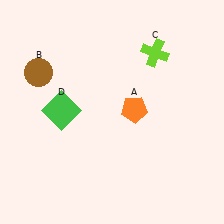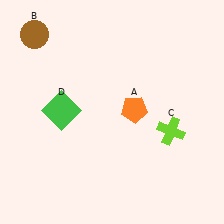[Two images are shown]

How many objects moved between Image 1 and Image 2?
2 objects moved between the two images.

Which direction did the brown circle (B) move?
The brown circle (B) moved up.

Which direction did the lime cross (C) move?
The lime cross (C) moved down.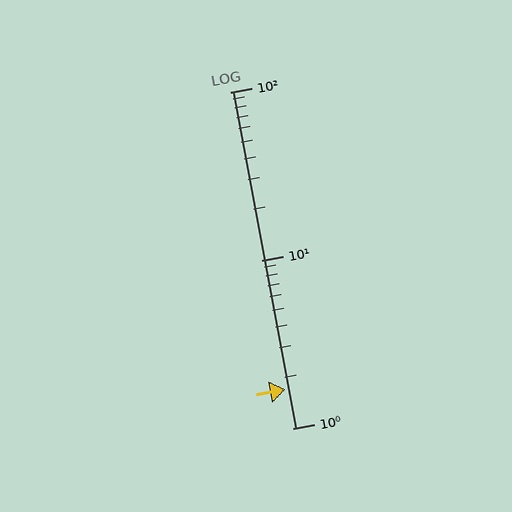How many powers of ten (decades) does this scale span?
The scale spans 2 decades, from 1 to 100.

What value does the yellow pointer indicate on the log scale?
The pointer indicates approximately 1.7.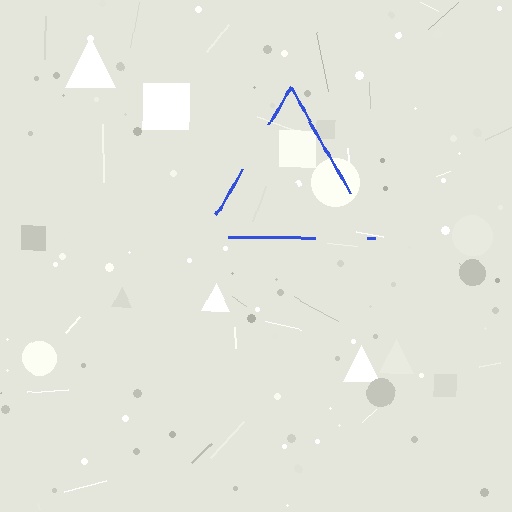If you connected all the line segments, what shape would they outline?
They would outline a triangle.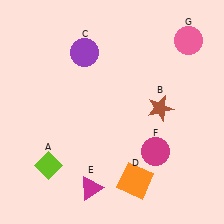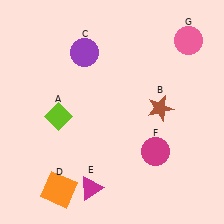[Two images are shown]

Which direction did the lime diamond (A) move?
The lime diamond (A) moved up.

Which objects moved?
The objects that moved are: the lime diamond (A), the orange square (D).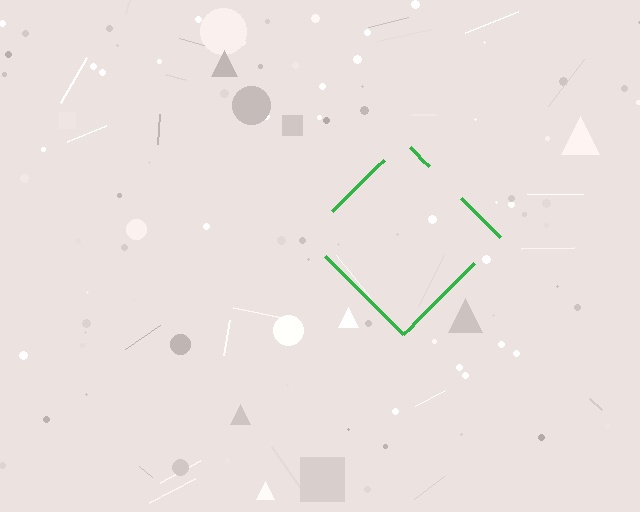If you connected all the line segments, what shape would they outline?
They would outline a diamond.